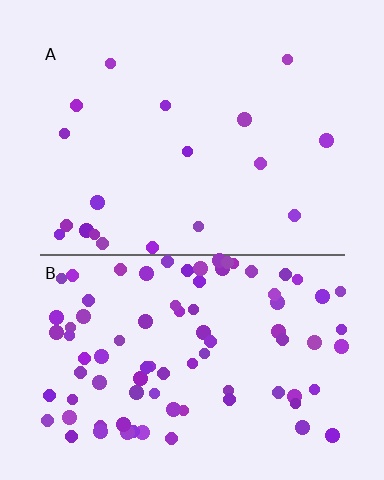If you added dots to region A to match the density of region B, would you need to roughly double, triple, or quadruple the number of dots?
Approximately quadruple.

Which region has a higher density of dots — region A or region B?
B (the bottom).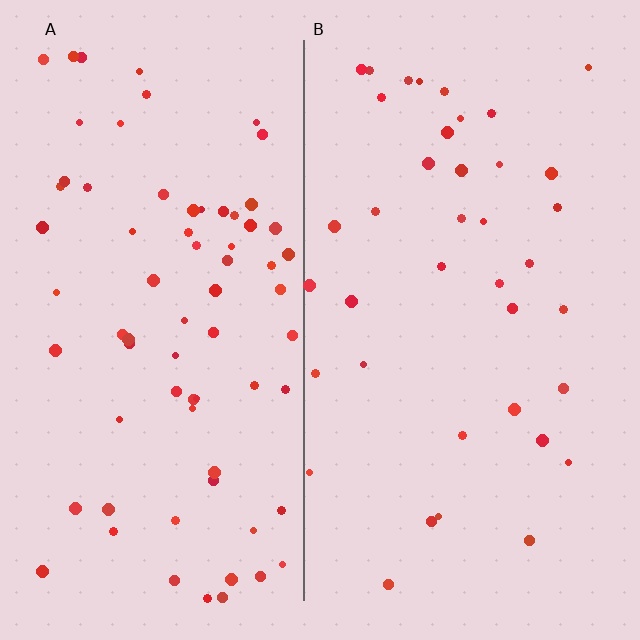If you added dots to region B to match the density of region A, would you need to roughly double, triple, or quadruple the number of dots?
Approximately double.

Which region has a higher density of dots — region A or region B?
A (the left).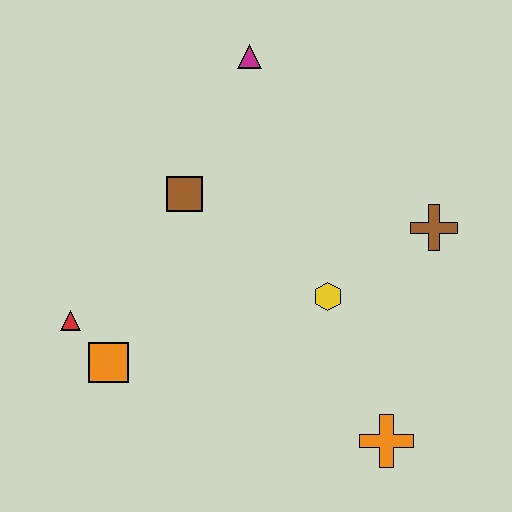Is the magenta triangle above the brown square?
Yes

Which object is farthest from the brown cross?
The red triangle is farthest from the brown cross.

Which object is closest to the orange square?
The red triangle is closest to the orange square.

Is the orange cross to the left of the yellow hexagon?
No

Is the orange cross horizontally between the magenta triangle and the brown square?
No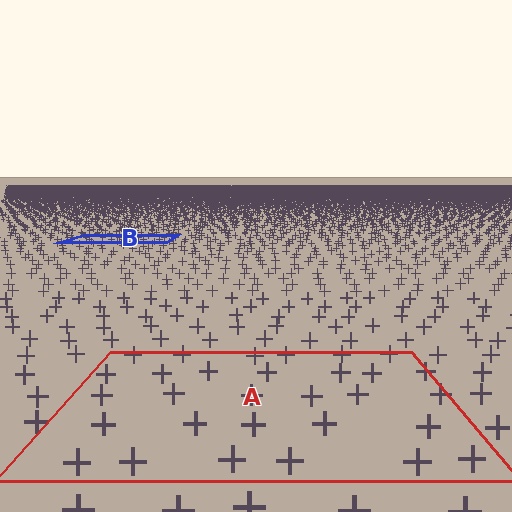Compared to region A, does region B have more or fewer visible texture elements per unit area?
Region B has more texture elements per unit area — they are packed more densely because it is farther away.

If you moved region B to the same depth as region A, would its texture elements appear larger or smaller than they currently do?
They would appear larger. At a closer depth, the same texture elements are projected at a bigger on-screen size.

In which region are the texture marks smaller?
The texture marks are smaller in region B, because it is farther away.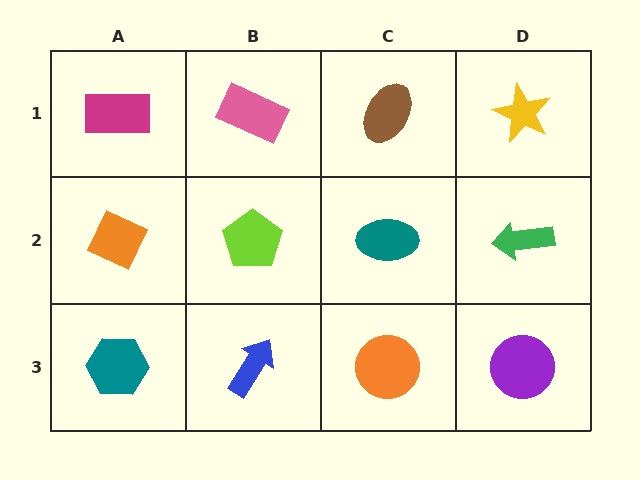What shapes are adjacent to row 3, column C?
A teal ellipse (row 2, column C), a blue arrow (row 3, column B), a purple circle (row 3, column D).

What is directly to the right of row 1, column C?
A yellow star.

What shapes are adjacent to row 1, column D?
A green arrow (row 2, column D), a brown ellipse (row 1, column C).